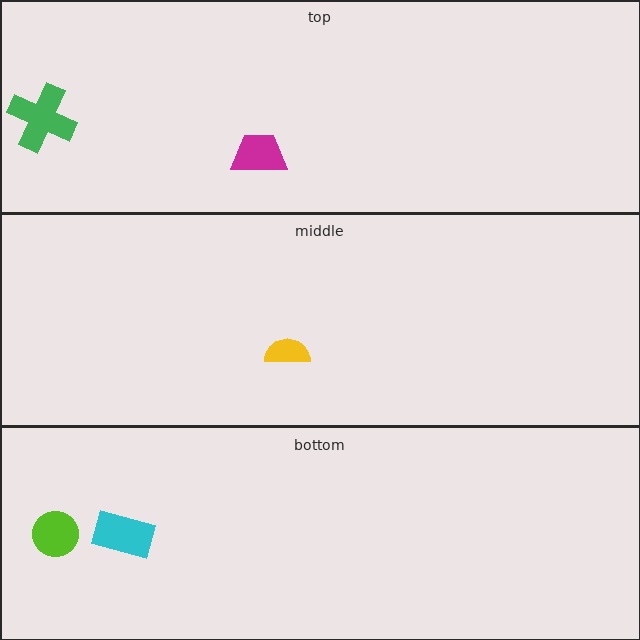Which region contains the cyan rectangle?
The bottom region.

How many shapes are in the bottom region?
2.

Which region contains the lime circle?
The bottom region.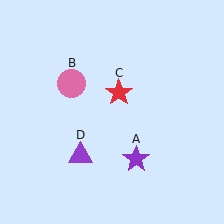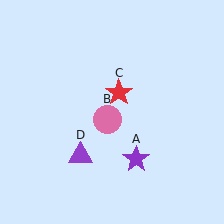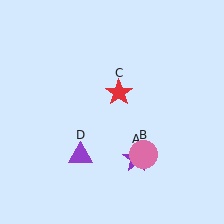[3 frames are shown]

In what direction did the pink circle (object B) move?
The pink circle (object B) moved down and to the right.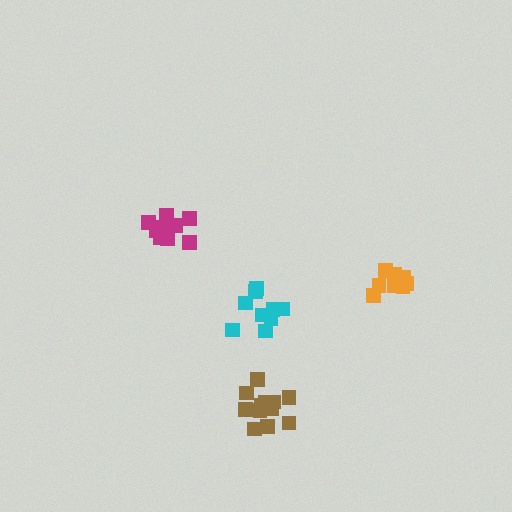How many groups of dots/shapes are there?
There are 4 groups.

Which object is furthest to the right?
The orange cluster is rightmost.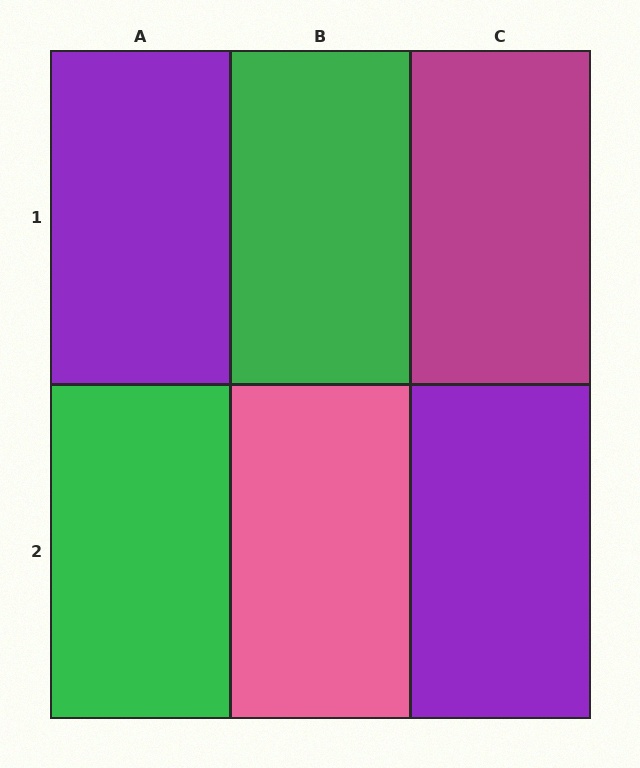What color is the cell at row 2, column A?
Green.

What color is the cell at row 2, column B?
Pink.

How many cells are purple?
2 cells are purple.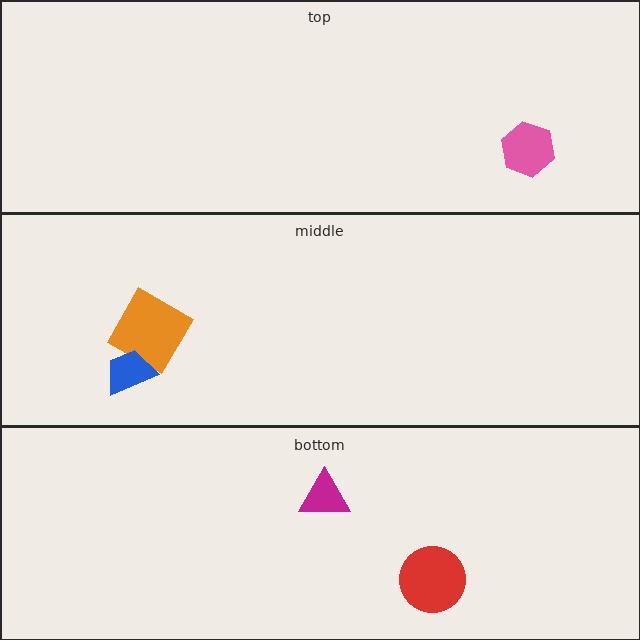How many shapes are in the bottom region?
2.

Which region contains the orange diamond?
The middle region.